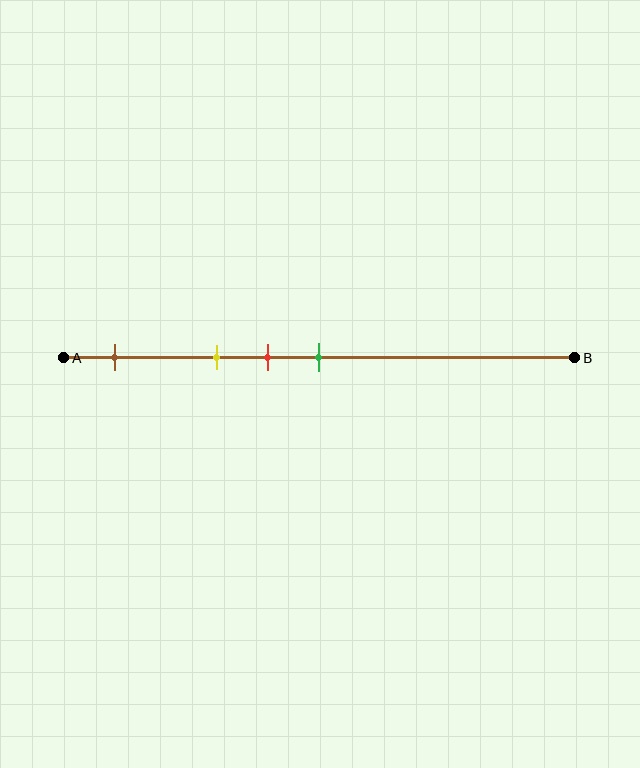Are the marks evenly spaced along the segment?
No, the marks are not evenly spaced.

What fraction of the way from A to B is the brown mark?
The brown mark is approximately 10% (0.1) of the way from A to B.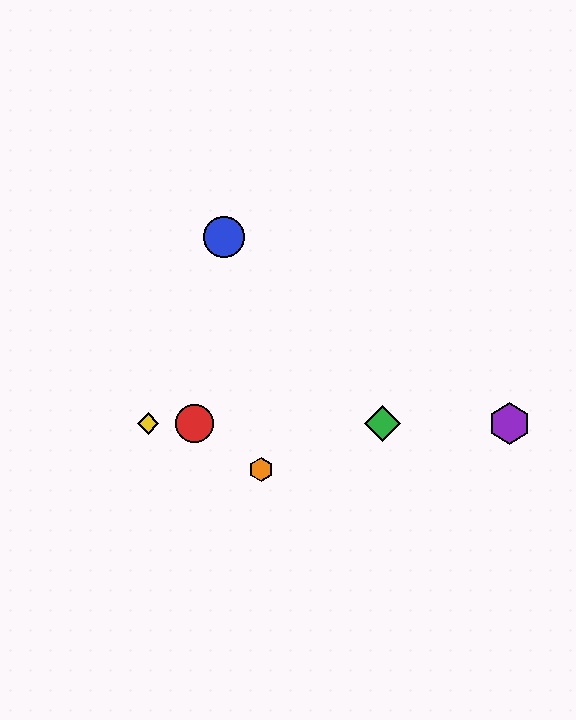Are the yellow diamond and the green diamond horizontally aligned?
Yes, both are at y≈423.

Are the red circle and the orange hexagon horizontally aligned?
No, the red circle is at y≈423 and the orange hexagon is at y≈469.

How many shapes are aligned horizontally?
4 shapes (the red circle, the green diamond, the yellow diamond, the purple hexagon) are aligned horizontally.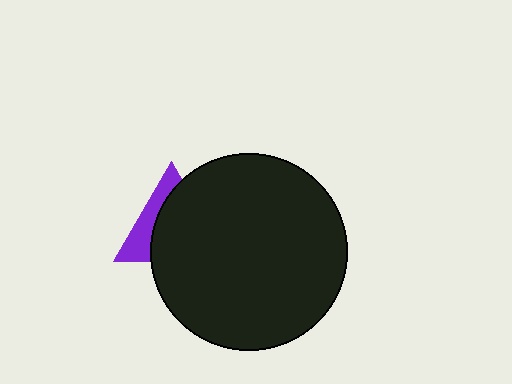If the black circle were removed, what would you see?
You would see the complete purple triangle.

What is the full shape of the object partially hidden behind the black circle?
The partially hidden object is a purple triangle.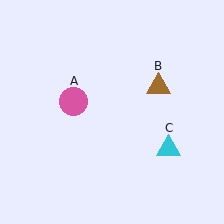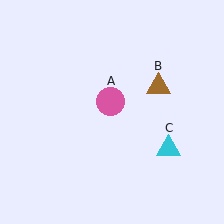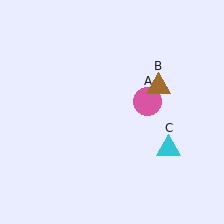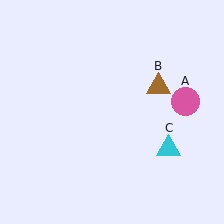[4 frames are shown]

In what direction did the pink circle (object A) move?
The pink circle (object A) moved right.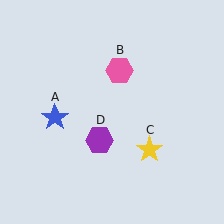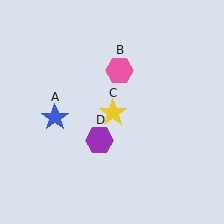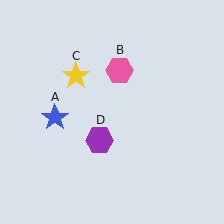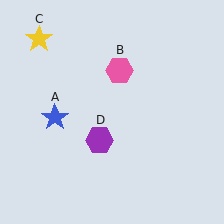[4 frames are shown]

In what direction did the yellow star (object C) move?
The yellow star (object C) moved up and to the left.